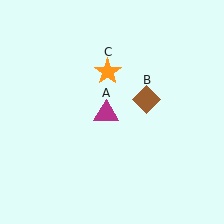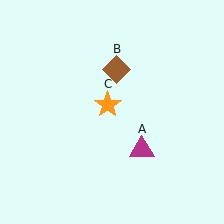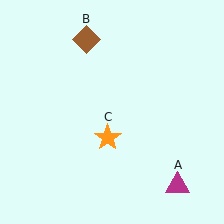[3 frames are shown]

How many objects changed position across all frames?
3 objects changed position: magenta triangle (object A), brown diamond (object B), orange star (object C).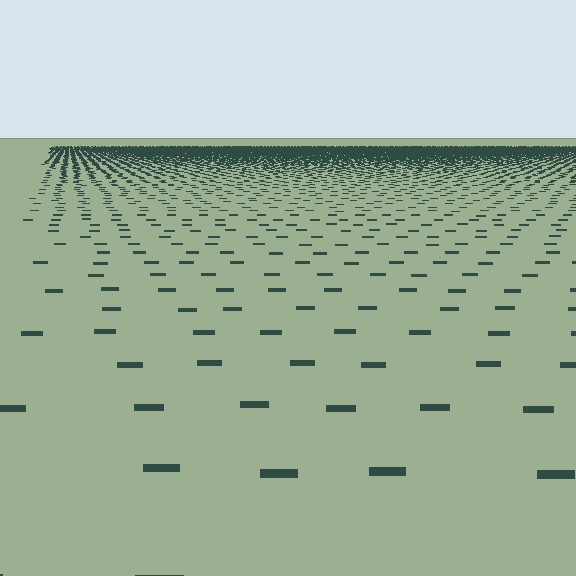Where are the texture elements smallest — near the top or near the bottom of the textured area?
Near the top.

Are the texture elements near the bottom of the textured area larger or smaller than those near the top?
Larger. Near the bottom, elements are closer to the viewer and appear at a bigger on-screen size.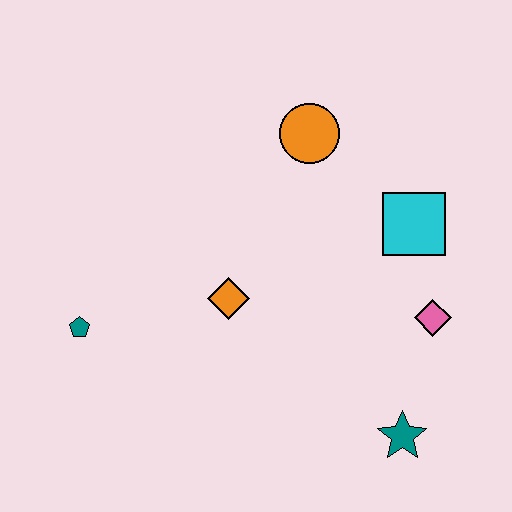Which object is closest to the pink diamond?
The cyan square is closest to the pink diamond.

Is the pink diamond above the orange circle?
No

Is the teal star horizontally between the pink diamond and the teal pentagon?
Yes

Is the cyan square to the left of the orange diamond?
No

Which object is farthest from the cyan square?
The teal pentagon is farthest from the cyan square.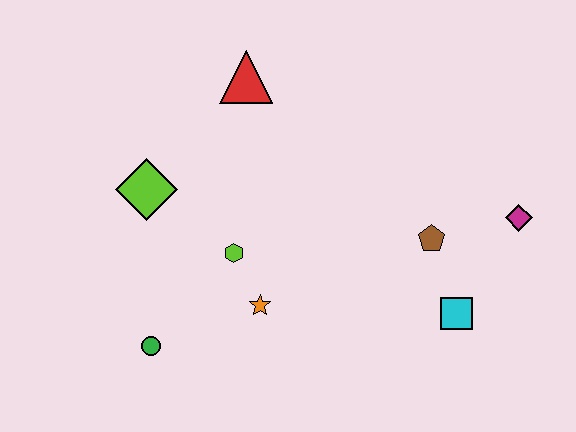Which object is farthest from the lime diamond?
The magenta diamond is farthest from the lime diamond.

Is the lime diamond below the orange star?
No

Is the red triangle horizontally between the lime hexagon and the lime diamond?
No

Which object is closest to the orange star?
The lime hexagon is closest to the orange star.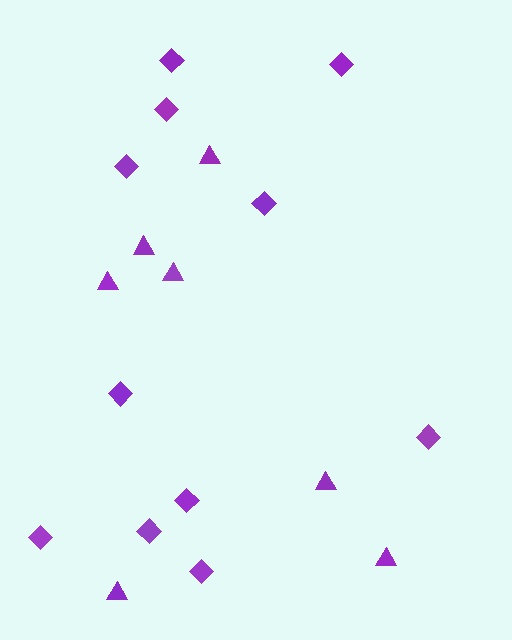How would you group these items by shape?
There are 2 groups: one group of triangles (7) and one group of diamonds (11).